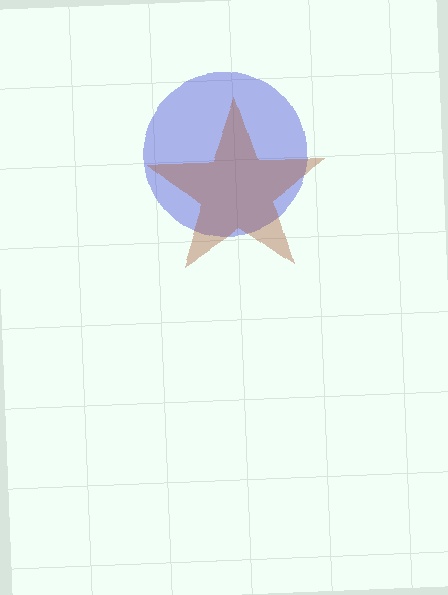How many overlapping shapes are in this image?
There are 2 overlapping shapes in the image.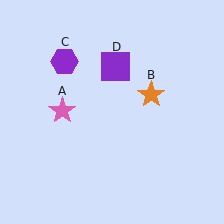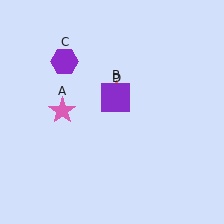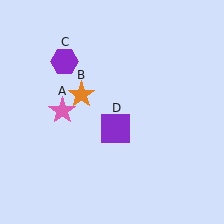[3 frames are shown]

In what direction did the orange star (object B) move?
The orange star (object B) moved left.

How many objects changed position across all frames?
2 objects changed position: orange star (object B), purple square (object D).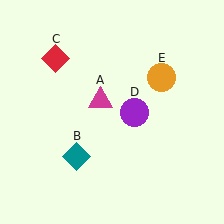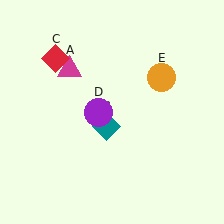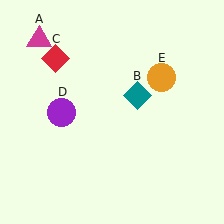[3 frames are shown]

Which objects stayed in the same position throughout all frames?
Red diamond (object C) and orange circle (object E) remained stationary.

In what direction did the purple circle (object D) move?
The purple circle (object D) moved left.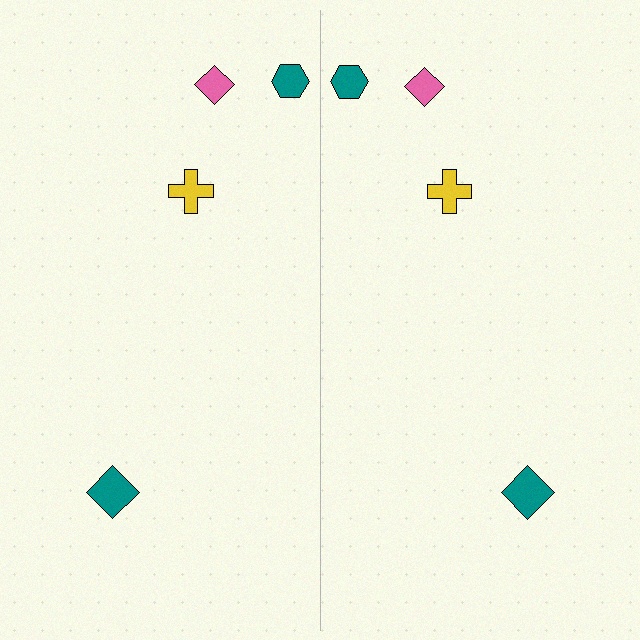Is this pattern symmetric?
Yes, this pattern has bilateral (reflection) symmetry.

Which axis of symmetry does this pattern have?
The pattern has a vertical axis of symmetry running through the center of the image.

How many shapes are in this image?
There are 8 shapes in this image.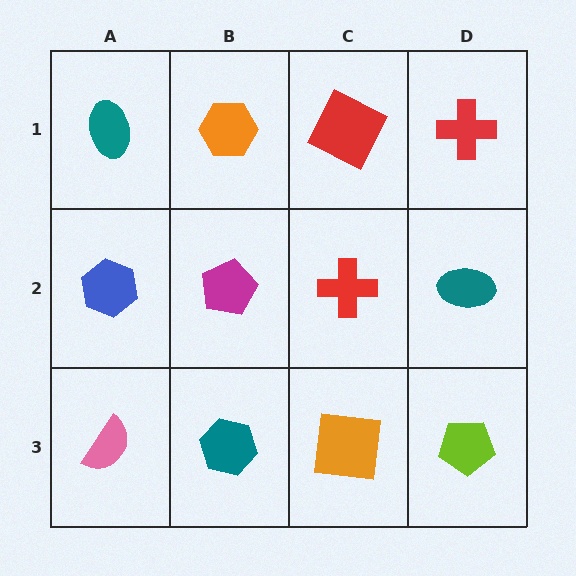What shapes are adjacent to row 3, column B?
A magenta pentagon (row 2, column B), a pink semicircle (row 3, column A), an orange square (row 3, column C).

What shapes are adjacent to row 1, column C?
A red cross (row 2, column C), an orange hexagon (row 1, column B), a red cross (row 1, column D).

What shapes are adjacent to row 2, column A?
A teal ellipse (row 1, column A), a pink semicircle (row 3, column A), a magenta pentagon (row 2, column B).